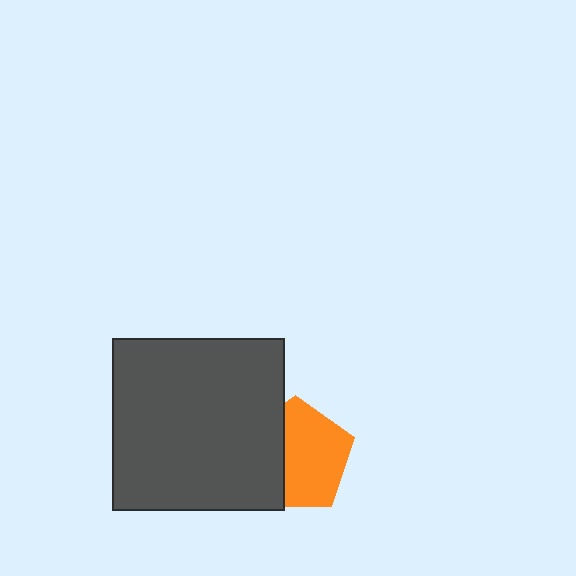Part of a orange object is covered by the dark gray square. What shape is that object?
It is a pentagon.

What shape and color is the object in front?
The object in front is a dark gray square.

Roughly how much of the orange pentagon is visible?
About half of it is visible (roughly 62%).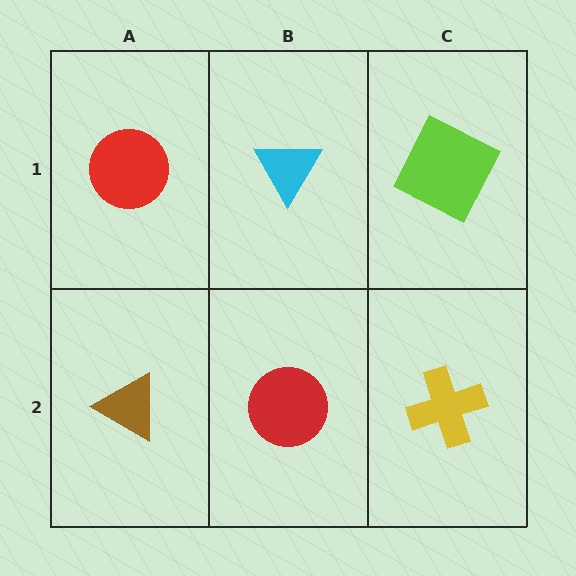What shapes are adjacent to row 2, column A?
A red circle (row 1, column A), a red circle (row 2, column B).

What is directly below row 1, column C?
A yellow cross.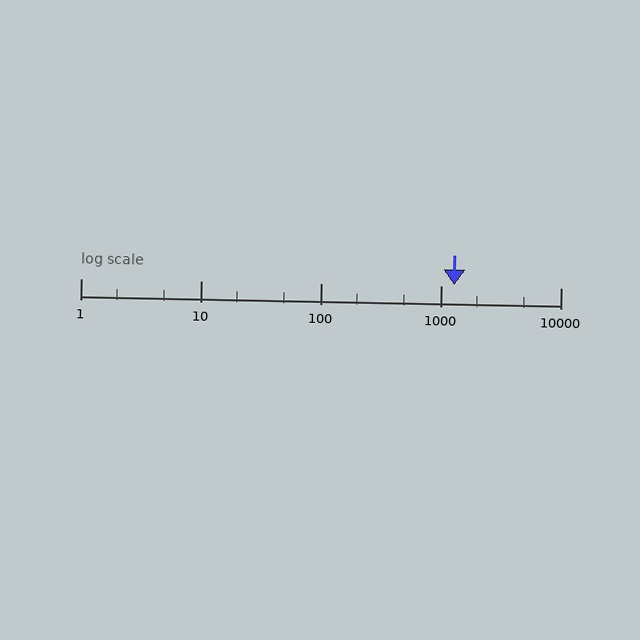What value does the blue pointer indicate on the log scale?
The pointer indicates approximately 1300.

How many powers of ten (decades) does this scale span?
The scale spans 4 decades, from 1 to 10000.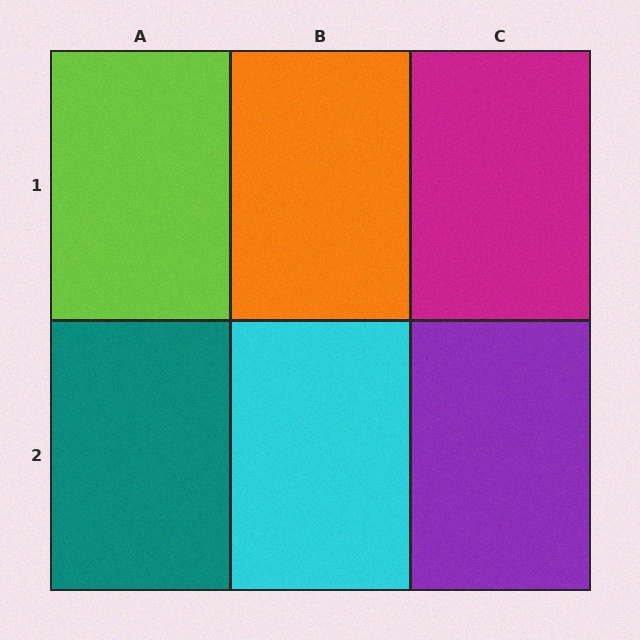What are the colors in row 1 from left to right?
Lime, orange, magenta.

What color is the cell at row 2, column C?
Purple.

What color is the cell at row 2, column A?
Teal.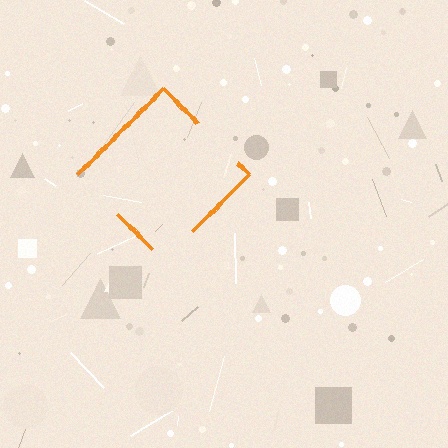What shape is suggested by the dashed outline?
The dashed outline suggests a diamond.